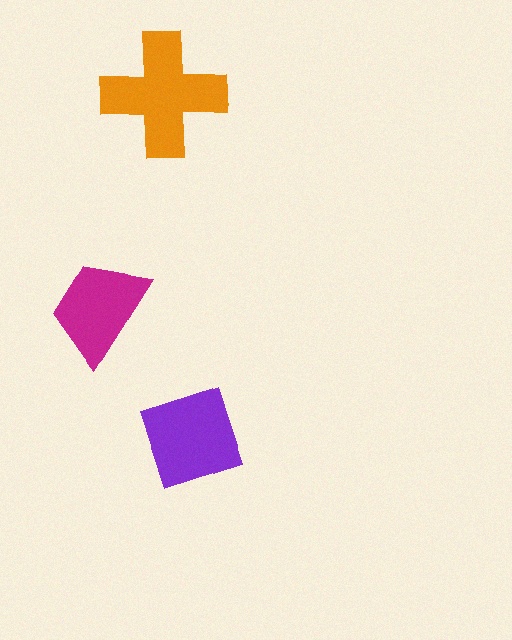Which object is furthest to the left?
The magenta trapezoid is leftmost.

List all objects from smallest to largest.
The magenta trapezoid, the purple diamond, the orange cross.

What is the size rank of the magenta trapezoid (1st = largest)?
3rd.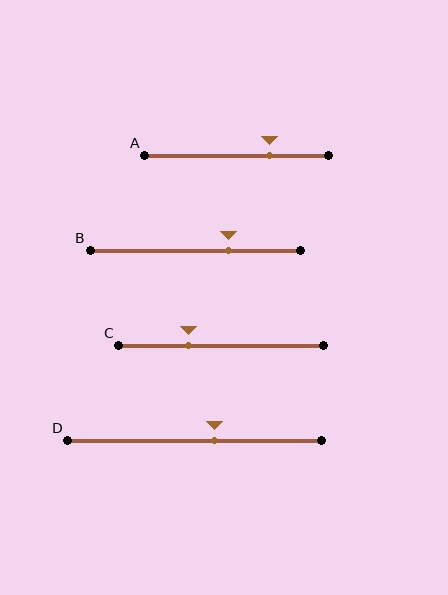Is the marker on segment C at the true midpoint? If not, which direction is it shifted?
No, the marker on segment C is shifted to the left by about 16% of the segment length.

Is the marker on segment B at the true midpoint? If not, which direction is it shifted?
No, the marker on segment B is shifted to the right by about 15% of the segment length.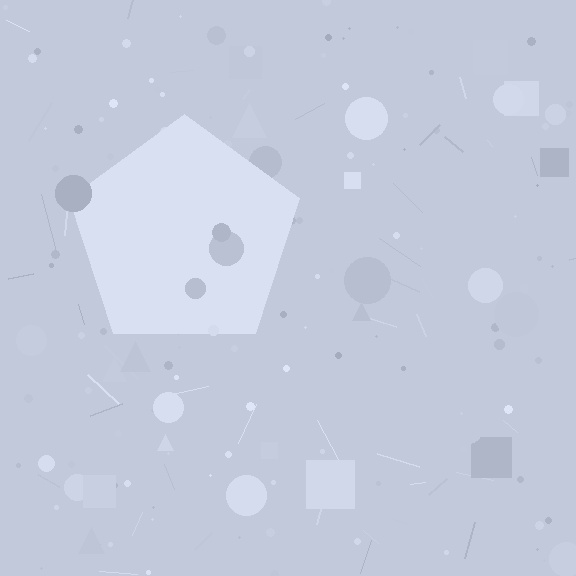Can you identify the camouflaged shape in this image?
The camouflaged shape is a pentagon.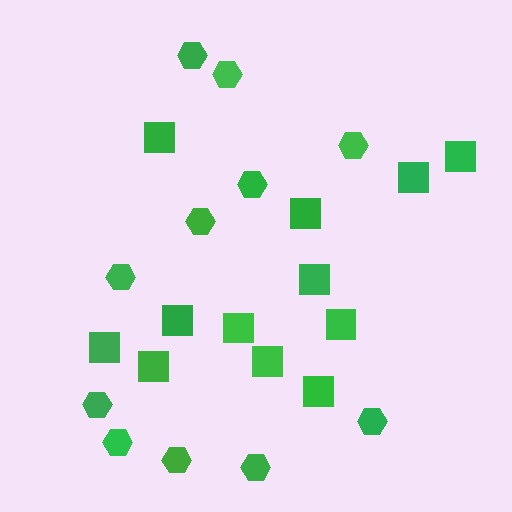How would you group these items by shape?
There are 2 groups: one group of hexagons (11) and one group of squares (12).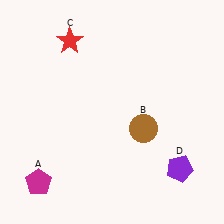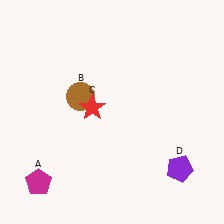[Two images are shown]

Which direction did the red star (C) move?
The red star (C) moved down.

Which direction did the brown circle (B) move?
The brown circle (B) moved left.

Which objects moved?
The objects that moved are: the brown circle (B), the red star (C).